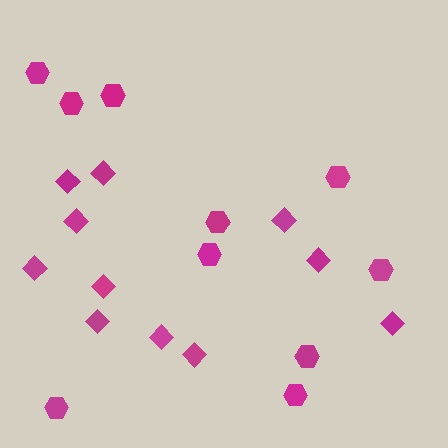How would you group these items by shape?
There are 2 groups: one group of hexagons (10) and one group of diamonds (11).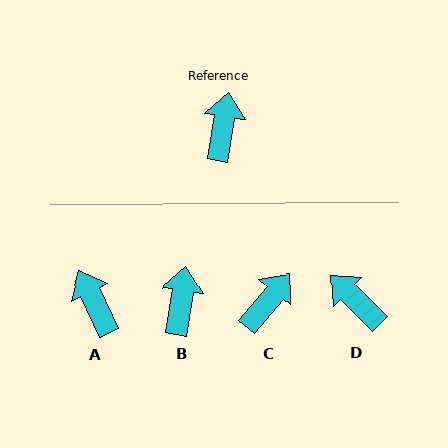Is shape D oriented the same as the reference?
No, it is off by about 54 degrees.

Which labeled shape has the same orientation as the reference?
B.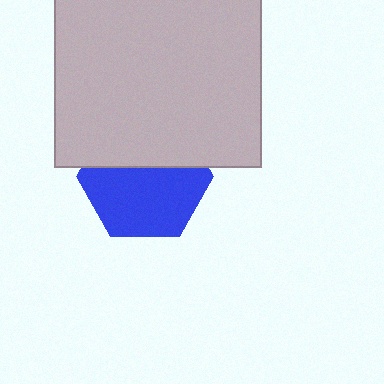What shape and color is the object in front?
The object in front is a light gray square.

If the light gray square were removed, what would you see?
You would see the complete blue hexagon.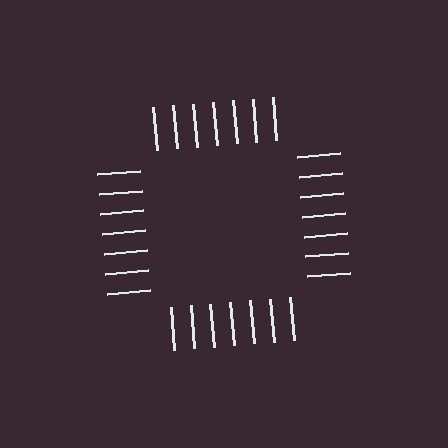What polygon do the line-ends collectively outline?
An illusory square — the line segments terminate on its edges but no continuous stroke is drawn.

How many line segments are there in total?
28 — 7 along each of the 4 edges.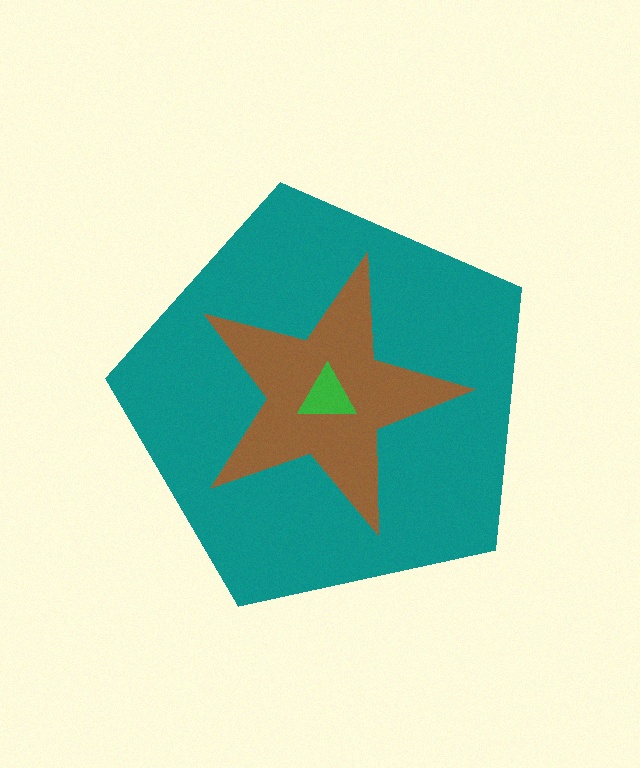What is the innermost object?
The green triangle.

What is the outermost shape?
The teal pentagon.